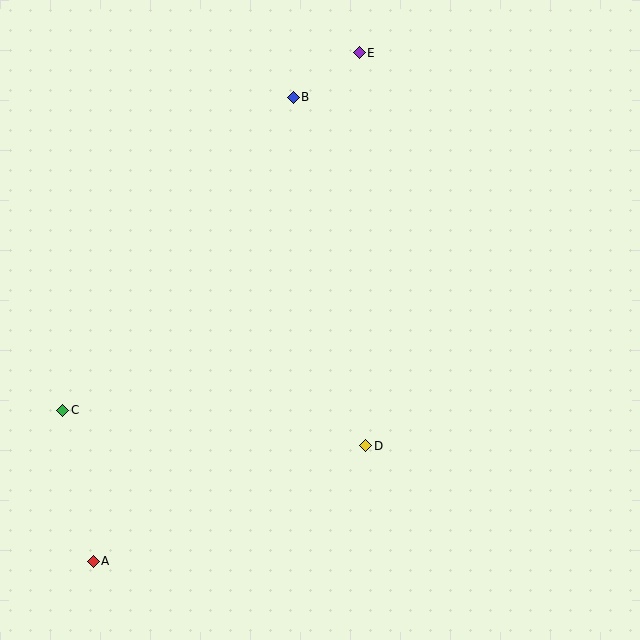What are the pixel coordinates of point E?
Point E is at (359, 53).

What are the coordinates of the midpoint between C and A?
The midpoint between C and A is at (78, 486).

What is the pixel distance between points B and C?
The distance between B and C is 389 pixels.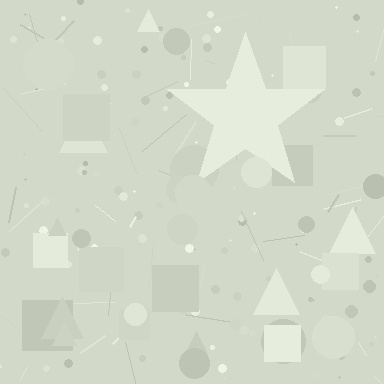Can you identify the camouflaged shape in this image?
The camouflaged shape is a star.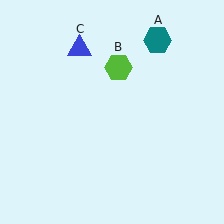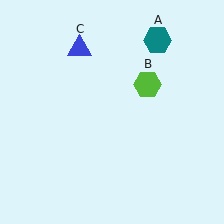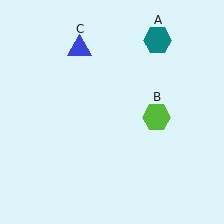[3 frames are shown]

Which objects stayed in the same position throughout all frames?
Teal hexagon (object A) and blue triangle (object C) remained stationary.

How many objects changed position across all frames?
1 object changed position: lime hexagon (object B).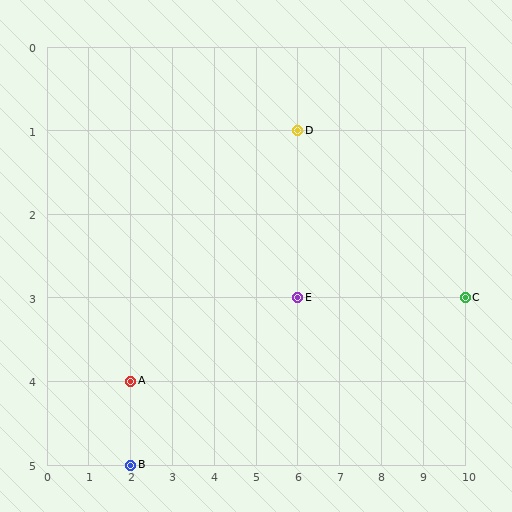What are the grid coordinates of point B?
Point B is at grid coordinates (2, 5).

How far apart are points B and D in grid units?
Points B and D are 4 columns and 4 rows apart (about 5.7 grid units diagonally).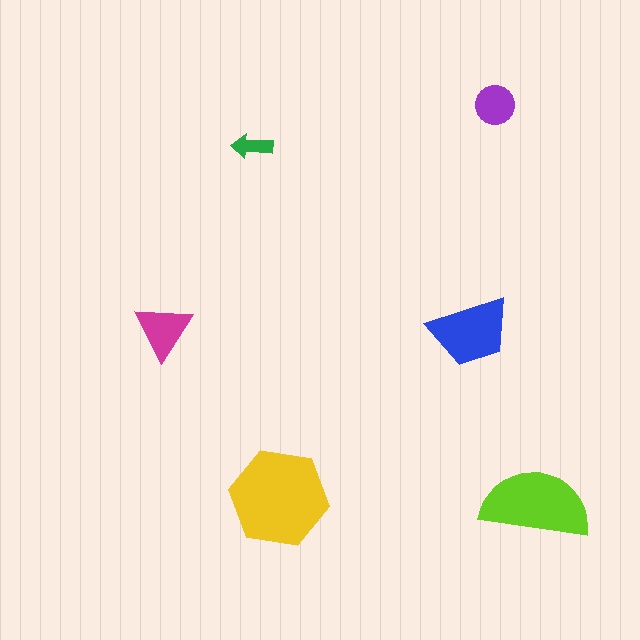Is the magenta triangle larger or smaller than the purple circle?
Larger.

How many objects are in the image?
There are 6 objects in the image.